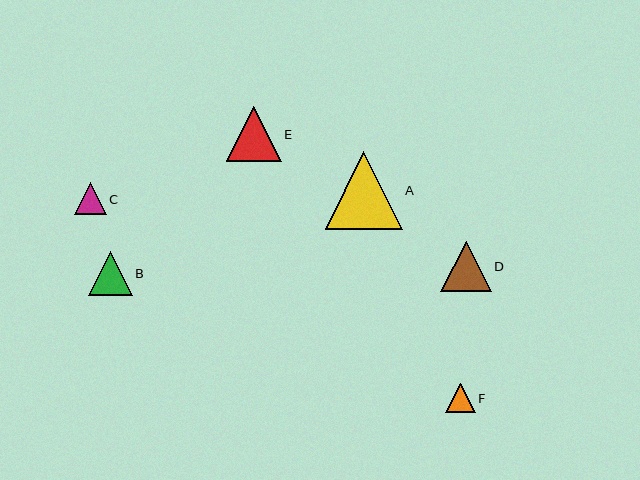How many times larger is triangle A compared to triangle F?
Triangle A is approximately 2.6 times the size of triangle F.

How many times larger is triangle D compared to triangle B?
Triangle D is approximately 1.2 times the size of triangle B.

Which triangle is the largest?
Triangle A is the largest with a size of approximately 77 pixels.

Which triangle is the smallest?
Triangle F is the smallest with a size of approximately 30 pixels.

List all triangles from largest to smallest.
From largest to smallest: A, E, D, B, C, F.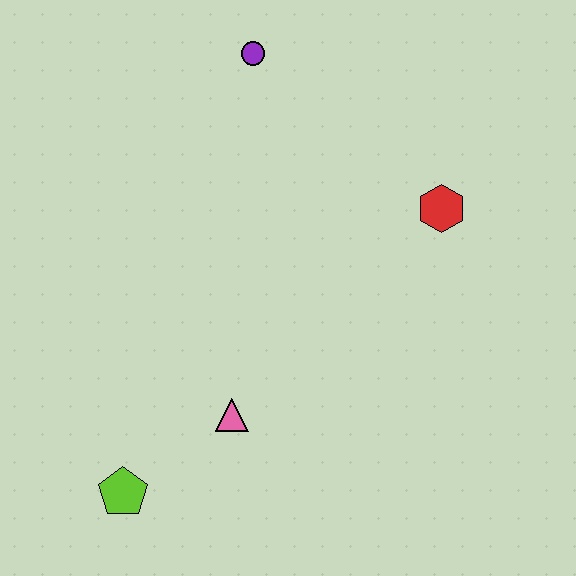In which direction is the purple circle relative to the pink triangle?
The purple circle is above the pink triangle.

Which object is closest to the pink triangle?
The lime pentagon is closest to the pink triangle.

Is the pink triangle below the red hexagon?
Yes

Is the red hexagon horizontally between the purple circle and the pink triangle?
No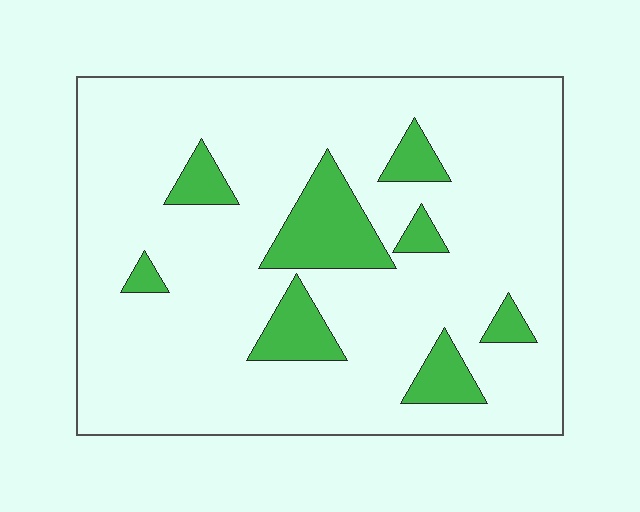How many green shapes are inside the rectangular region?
8.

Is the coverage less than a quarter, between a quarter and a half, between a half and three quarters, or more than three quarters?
Less than a quarter.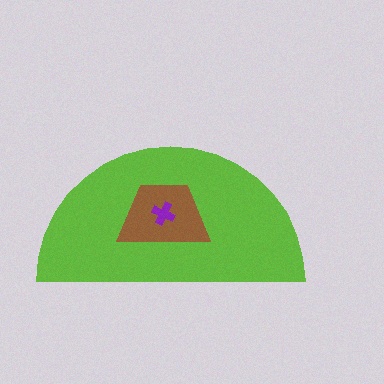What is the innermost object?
The purple cross.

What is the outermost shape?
The lime semicircle.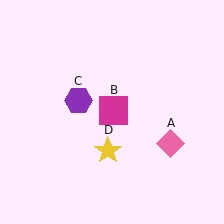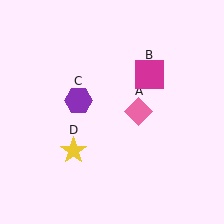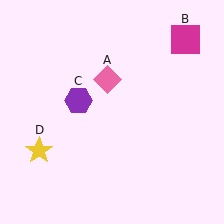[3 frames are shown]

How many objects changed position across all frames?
3 objects changed position: pink diamond (object A), magenta square (object B), yellow star (object D).